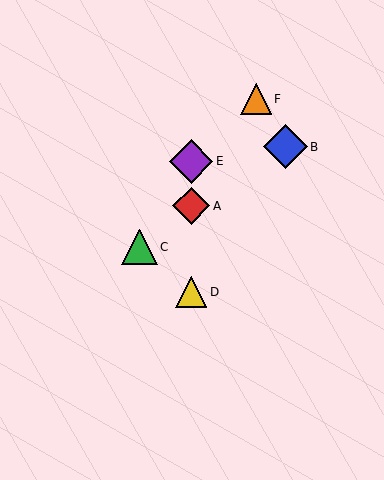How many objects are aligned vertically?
3 objects (A, D, E) are aligned vertically.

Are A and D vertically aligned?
Yes, both are at x≈191.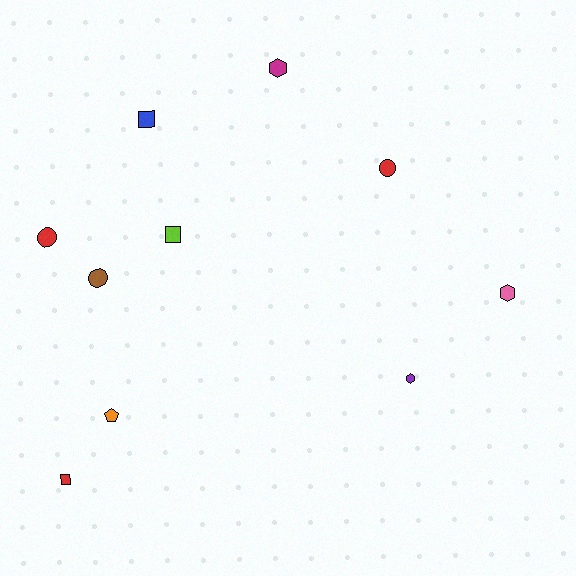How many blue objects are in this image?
There is 1 blue object.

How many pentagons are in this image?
There is 1 pentagon.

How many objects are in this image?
There are 10 objects.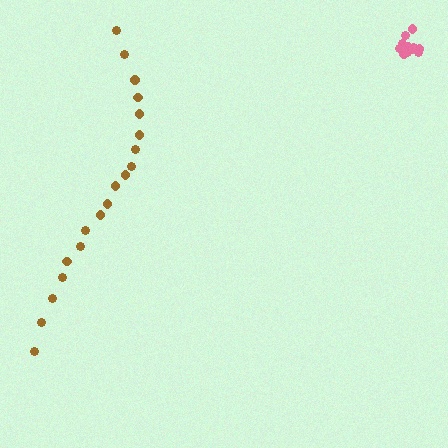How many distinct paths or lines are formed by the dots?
There are 2 distinct paths.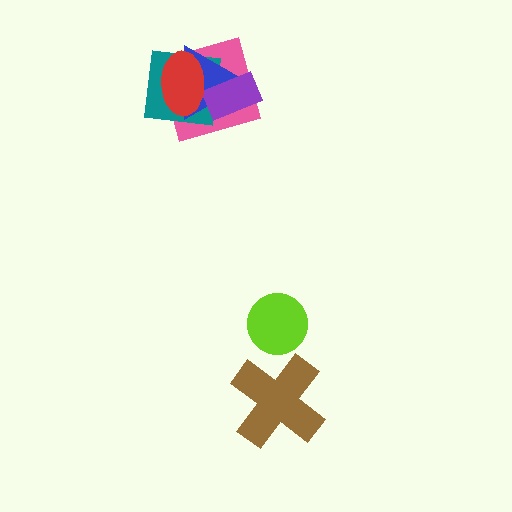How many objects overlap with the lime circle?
0 objects overlap with the lime circle.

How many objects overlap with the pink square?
4 objects overlap with the pink square.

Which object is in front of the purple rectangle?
The red ellipse is in front of the purple rectangle.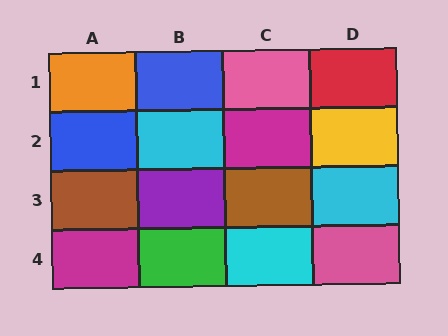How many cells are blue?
2 cells are blue.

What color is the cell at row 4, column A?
Magenta.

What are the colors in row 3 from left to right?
Brown, purple, brown, cyan.